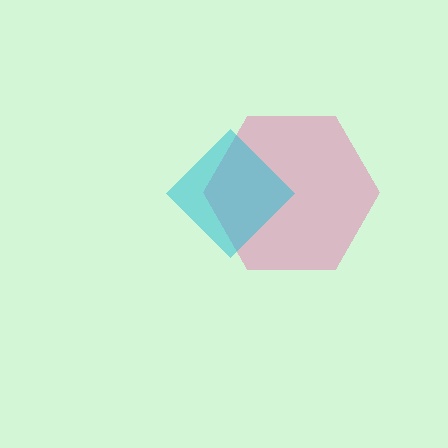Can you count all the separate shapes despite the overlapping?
Yes, there are 2 separate shapes.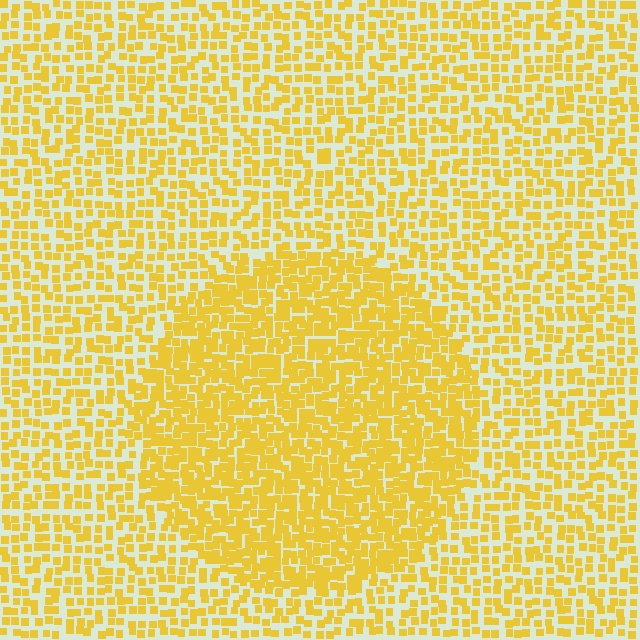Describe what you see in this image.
The image contains small yellow elements arranged at two different densities. A circle-shaped region is visible where the elements are more densely packed than the surrounding area.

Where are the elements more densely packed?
The elements are more densely packed inside the circle boundary.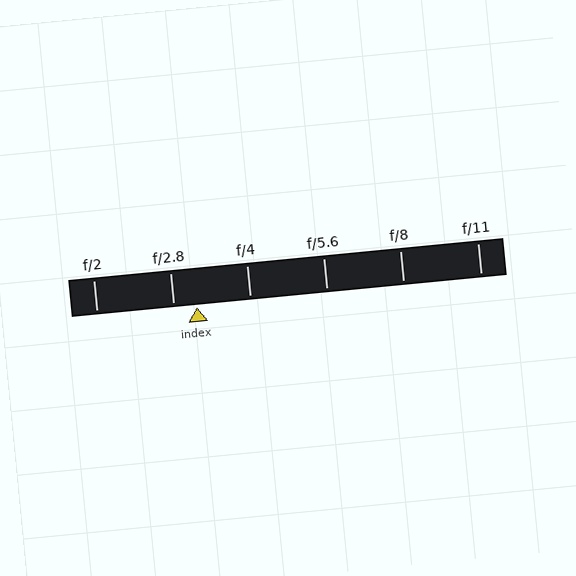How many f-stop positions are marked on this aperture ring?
There are 6 f-stop positions marked.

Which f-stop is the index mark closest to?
The index mark is closest to f/2.8.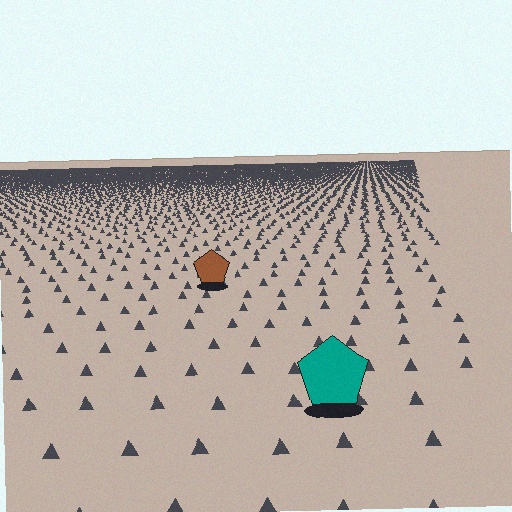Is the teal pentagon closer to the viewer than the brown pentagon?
Yes. The teal pentagon is closer — you can tell from the texture gradient: the ground texture is coarser near it.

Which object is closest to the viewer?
The teal pentagon is closest. The texture marks near it are larger and more spread out.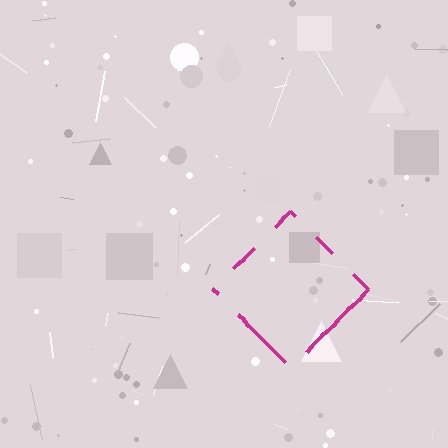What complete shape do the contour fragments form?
The contour fragments form a diamond.